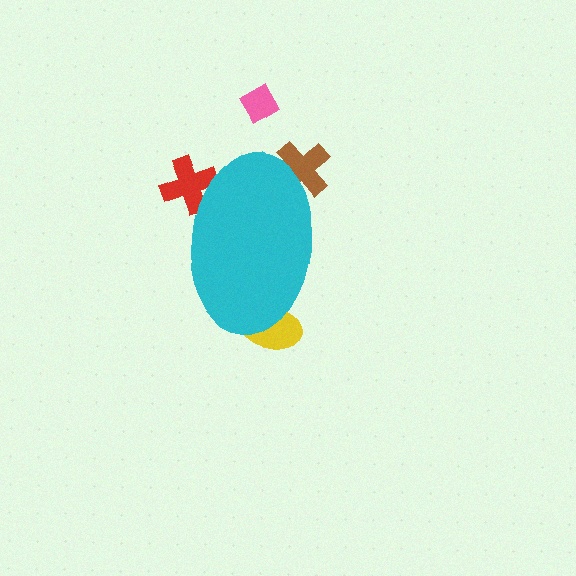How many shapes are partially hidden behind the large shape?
3 shapes are partially hidden.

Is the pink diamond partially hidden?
No, the pink diamond is fully visible.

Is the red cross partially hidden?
Yes, the red cross is partially hidden behind the cyan ellipse.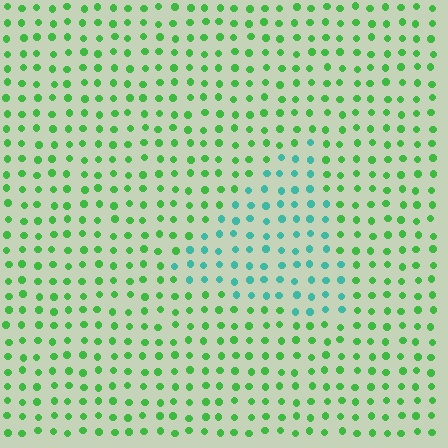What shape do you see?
I see a triangle.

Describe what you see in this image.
The image is filled with small green elements in a uniform arrangement. A triangle-shaped region is visible where the elements are tinted to a slightly different hue, forming a subtle color boundary.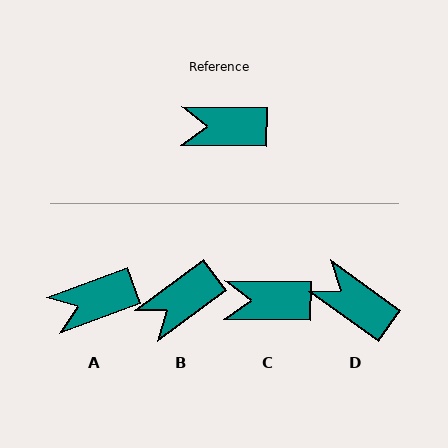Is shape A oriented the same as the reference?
No, it is off by about 22 degrees.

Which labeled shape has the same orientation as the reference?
C.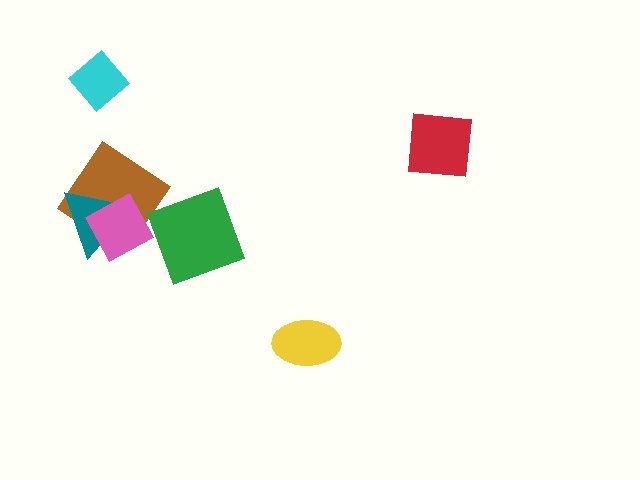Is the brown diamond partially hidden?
Yes, it is partially covered by another shape.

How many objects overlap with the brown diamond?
2 objects overlap with the brown diamond.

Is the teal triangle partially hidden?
Yes, it is partially covered by another shape.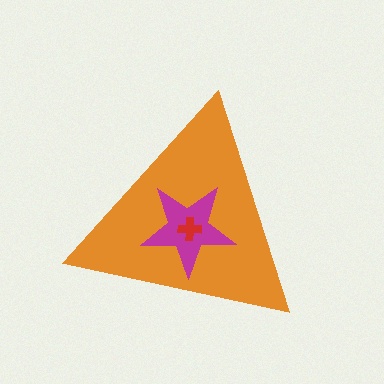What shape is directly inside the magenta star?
The red cross.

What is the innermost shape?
The red cross.